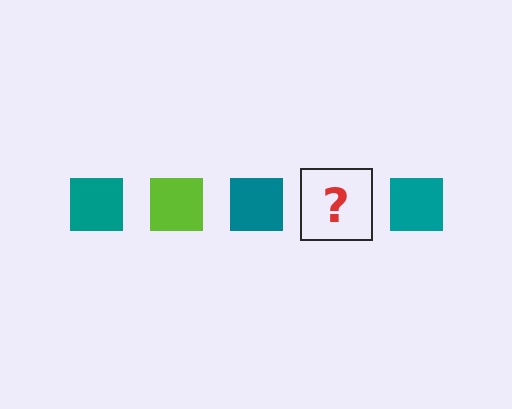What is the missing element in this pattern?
The missing element is a lime square.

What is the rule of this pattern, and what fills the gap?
The rule is that the pattern cycles through teal, lime squares. The gap should be filled with a lime square.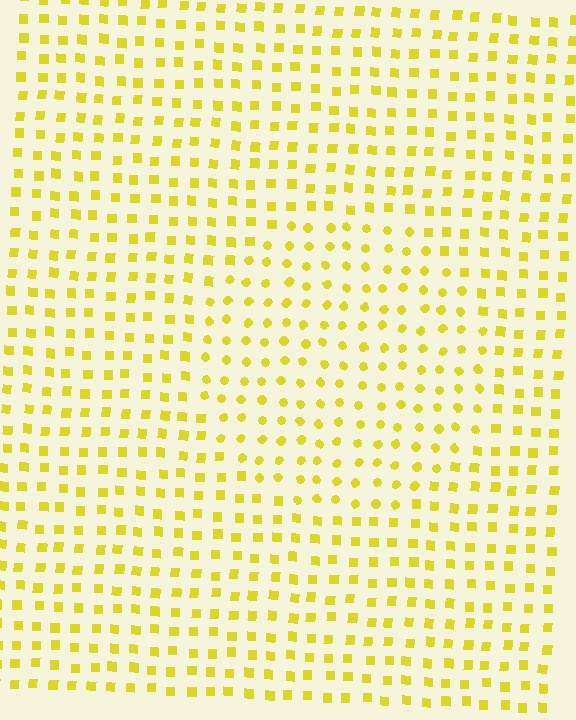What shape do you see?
I see a circle.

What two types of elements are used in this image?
The image uses circles inside the circle region and squares outside it.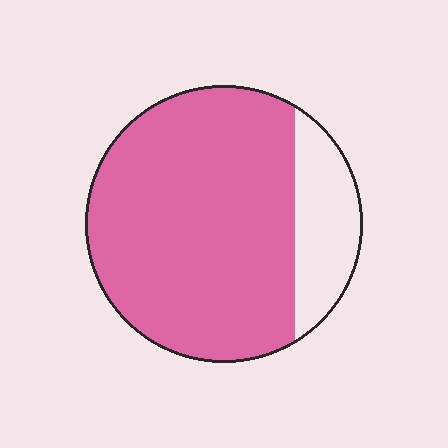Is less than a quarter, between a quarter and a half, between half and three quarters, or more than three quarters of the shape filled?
More than three quarters.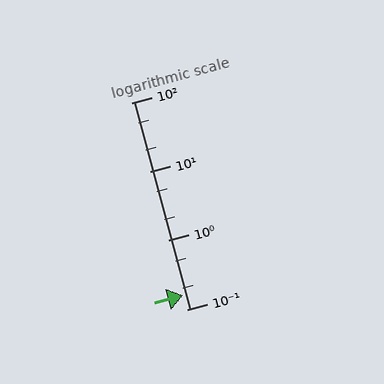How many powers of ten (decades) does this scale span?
The scale spans 3 decades, from 0.1 to 100.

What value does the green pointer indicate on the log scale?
The pointer indicates approximately 0.16.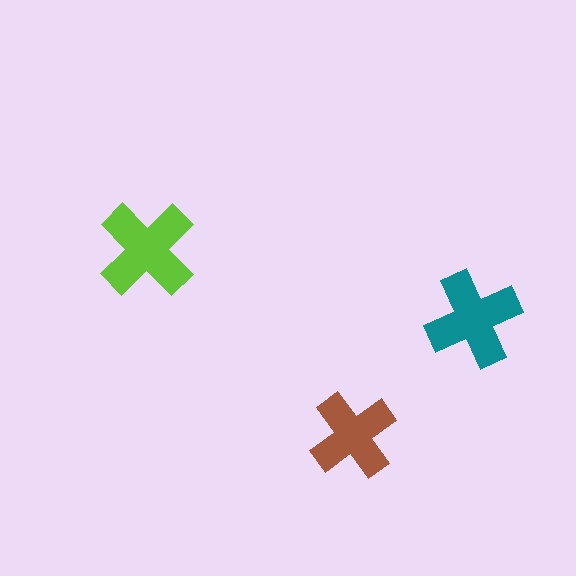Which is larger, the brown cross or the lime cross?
The lime one.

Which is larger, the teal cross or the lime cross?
The lime one.